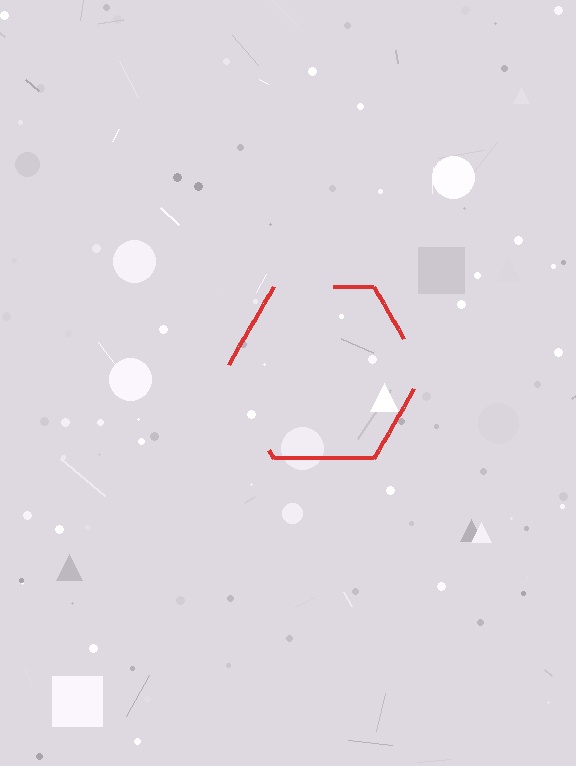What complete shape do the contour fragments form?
The contour fragments form a hexagon.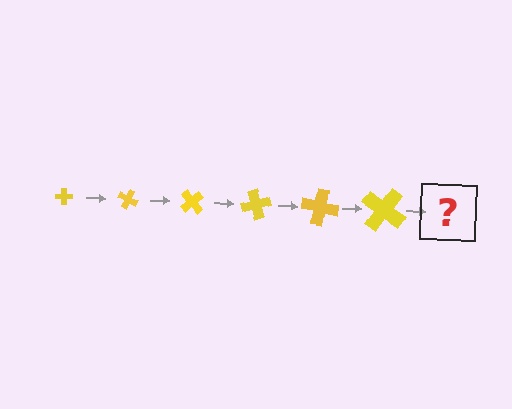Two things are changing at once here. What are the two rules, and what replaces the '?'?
The two rules are that the cross grows larger each step and it rotates 25 degrees each step. The '?' should be a cross, larger than the previous one and rotated 150 degrees from the start.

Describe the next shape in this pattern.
It should be a cross, larger than the previous one and rotated 150 degrees from the start.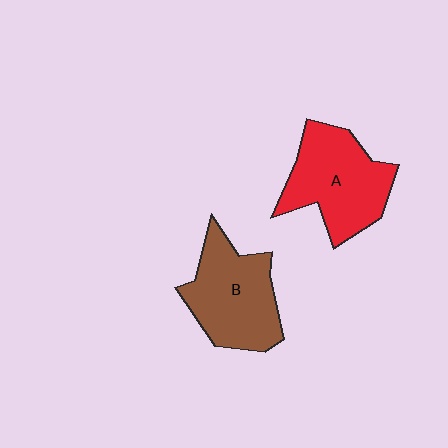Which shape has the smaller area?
Shape B (brown).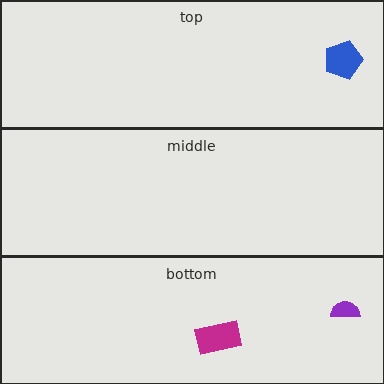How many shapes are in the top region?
1.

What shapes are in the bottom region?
The purple semicircle, the magenta rectangle.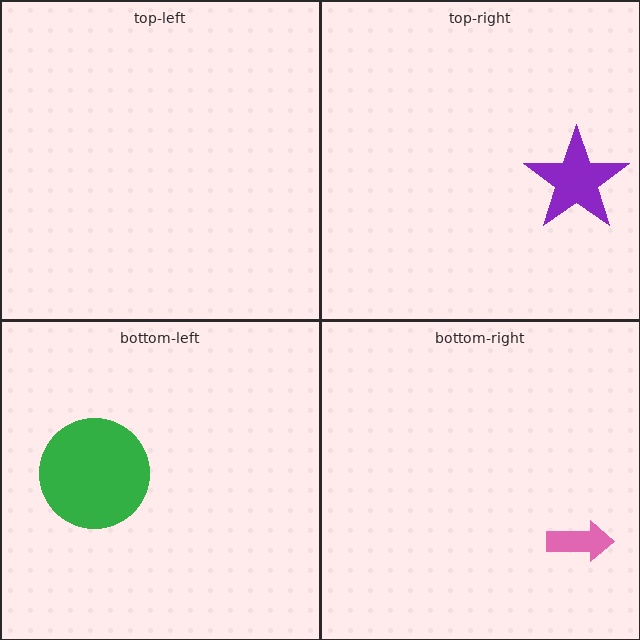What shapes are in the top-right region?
The purple star.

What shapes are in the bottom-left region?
The green circle.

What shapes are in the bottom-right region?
The pink arrow.